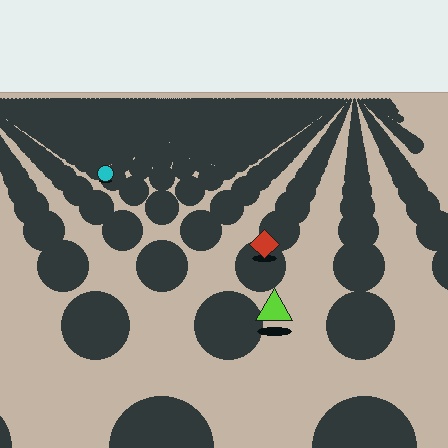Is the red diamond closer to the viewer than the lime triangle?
No. The lime triangle is closer — you can tell from the texture gradient: the ground texture is coarser near it.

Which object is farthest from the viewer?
The cyan circle is farthest from the viewer. It appears smaller and the ground texture around it is denser.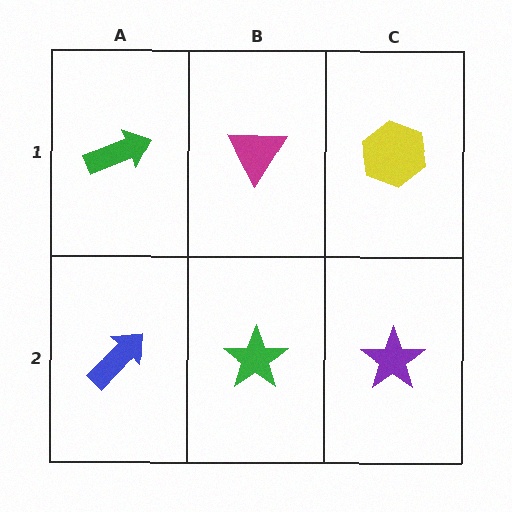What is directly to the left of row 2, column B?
A blue arrow.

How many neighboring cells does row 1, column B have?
3.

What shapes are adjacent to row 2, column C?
A yellow hexagon (row 1, column C), a green star (row 2, column B).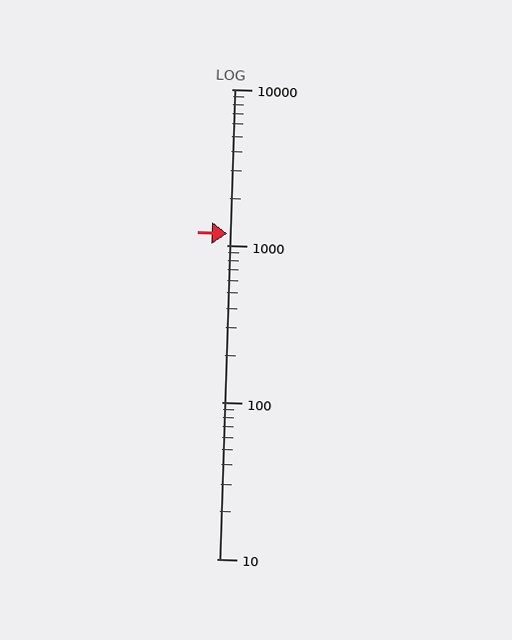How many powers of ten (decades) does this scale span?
The scale spans 3 decades, from 10 to 10000.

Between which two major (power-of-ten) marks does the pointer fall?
The pointer is between 1000 and 10000.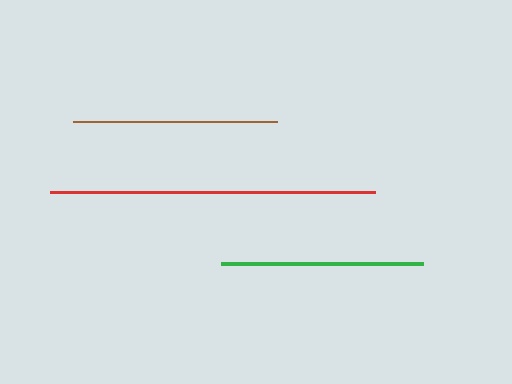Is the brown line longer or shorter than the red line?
The red line is longer than the brown line.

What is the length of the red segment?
The red segment is approximately 325 pixels long.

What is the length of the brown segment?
The brown segment is approximately 204 pixels long.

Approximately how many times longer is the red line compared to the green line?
The red line is approximately 1.6 times the length of the green line.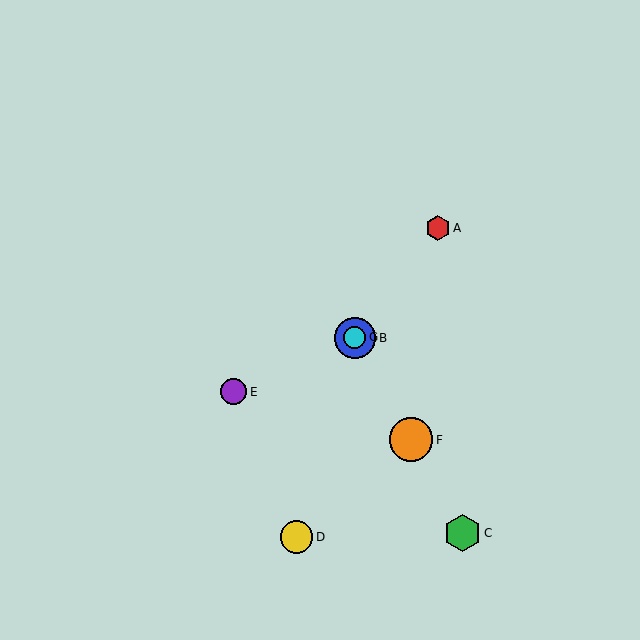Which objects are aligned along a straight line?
Objects B, C, F, G are aligned along a straight line.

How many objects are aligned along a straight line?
4 objects (B, C, F, G) are aligned along a straight line.